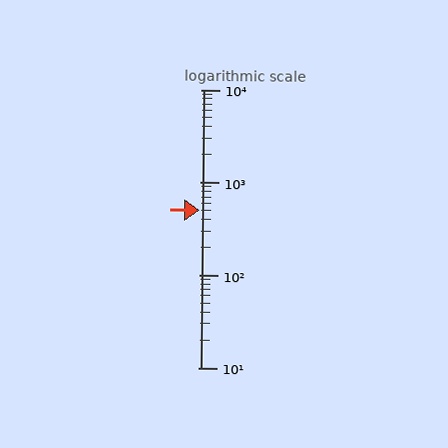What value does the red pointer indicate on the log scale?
The pointer indicates approximately 500.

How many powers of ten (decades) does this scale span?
The scale spans 3 decades, from 10 to 10000.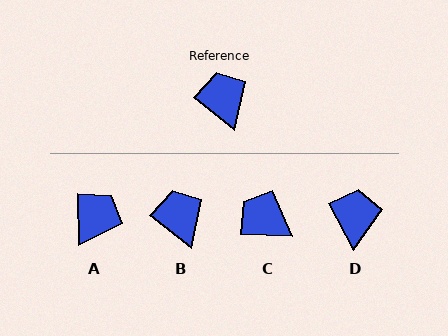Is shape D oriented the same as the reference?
No, it is off by about 23 degrees.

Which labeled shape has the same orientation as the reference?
B.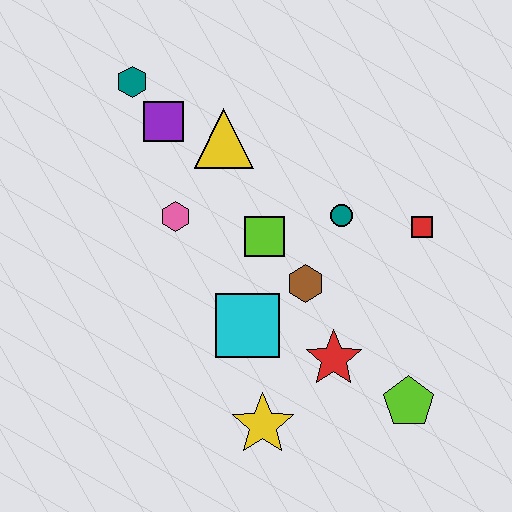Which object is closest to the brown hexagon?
The lime square is closest to the brown hexagon.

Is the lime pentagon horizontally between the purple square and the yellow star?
No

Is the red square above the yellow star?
Yes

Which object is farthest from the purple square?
The lime pentagon is farthest from the purple square.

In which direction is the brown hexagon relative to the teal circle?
The brown hexagon is below the teal circle.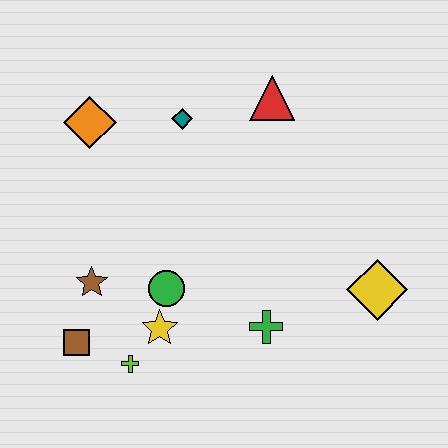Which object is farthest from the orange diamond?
The yellow diamond is farthest from the orange diamond.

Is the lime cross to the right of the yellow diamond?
No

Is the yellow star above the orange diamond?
No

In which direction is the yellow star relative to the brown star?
The yellow star is to the right of the brown star.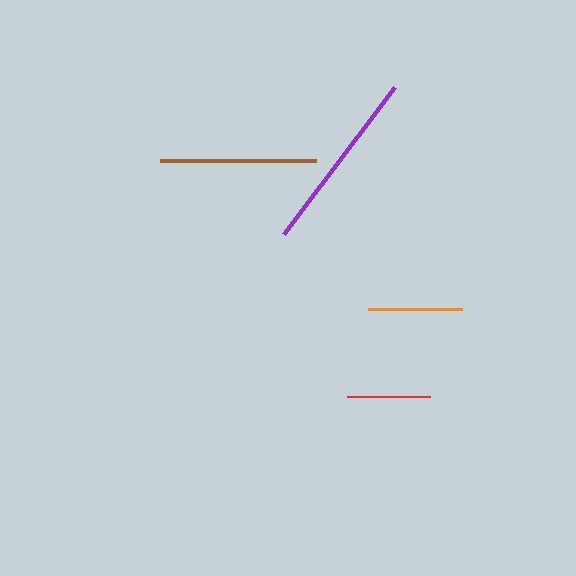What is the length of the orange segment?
The orange segment is approximately 94 pixels long.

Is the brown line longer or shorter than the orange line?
The brown line is longer than the orange line.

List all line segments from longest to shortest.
From longest to shortest: purple, brown, orange, red.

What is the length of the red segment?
The red segment is approximately 83 pixels long.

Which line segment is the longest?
The purple line is the longest at approximately 184 pixels.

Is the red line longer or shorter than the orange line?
The orange line is longer than the red line.